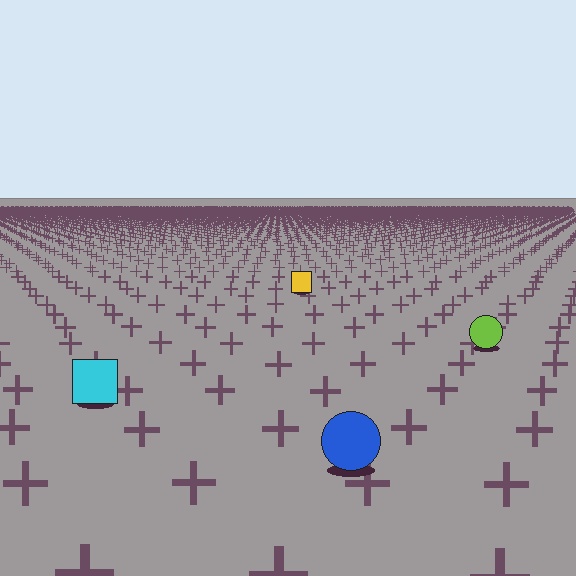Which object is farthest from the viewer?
The yellow square is farthest from the viewer. It appears smaller and the ground texture around it is denser.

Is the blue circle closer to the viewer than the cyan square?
Yes. The blue circle is closer — you can tell from the texture gradient: the ground texture is coarser near it.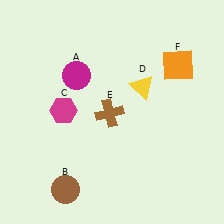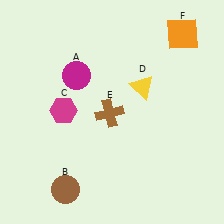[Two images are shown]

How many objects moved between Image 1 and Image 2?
1 object moved between the two images.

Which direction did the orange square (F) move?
The orange square (F) moved up.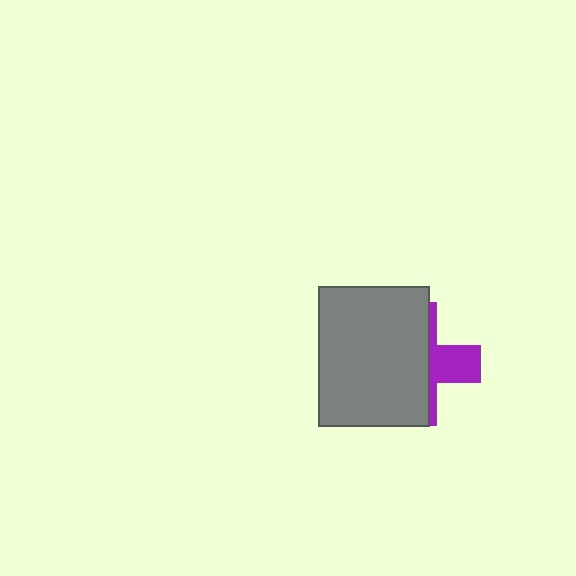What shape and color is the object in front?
The object in front is a gray rectangle.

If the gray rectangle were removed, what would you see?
You would see the complete purple cross.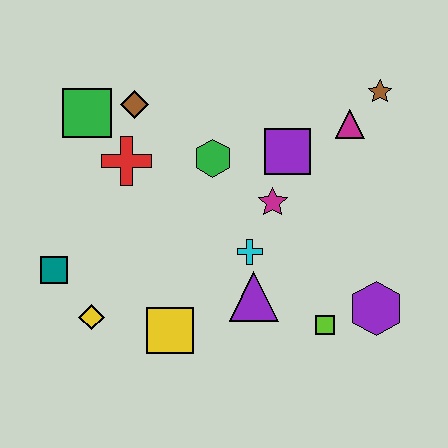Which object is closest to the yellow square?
The yellow diamond is closest to the yellow square.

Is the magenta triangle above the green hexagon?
Yes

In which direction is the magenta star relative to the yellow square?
The magenta star is above the yellow square.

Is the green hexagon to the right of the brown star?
No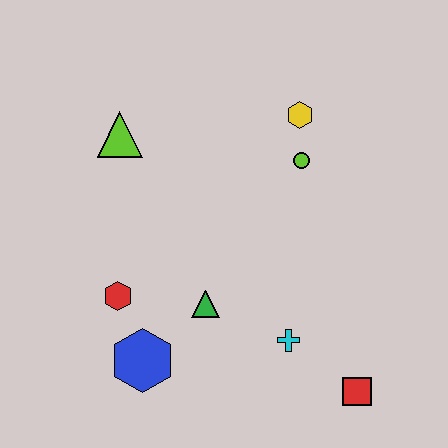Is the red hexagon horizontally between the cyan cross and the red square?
No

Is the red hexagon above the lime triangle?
No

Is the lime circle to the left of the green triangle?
No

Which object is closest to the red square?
The cyan cross is closest to the red square.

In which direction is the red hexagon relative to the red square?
The red hexagon is to the left of the red square.